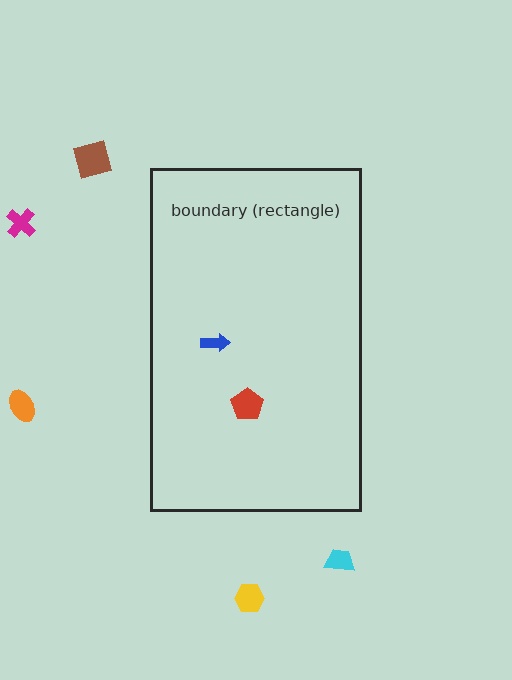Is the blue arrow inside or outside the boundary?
Inside.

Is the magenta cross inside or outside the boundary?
Outside.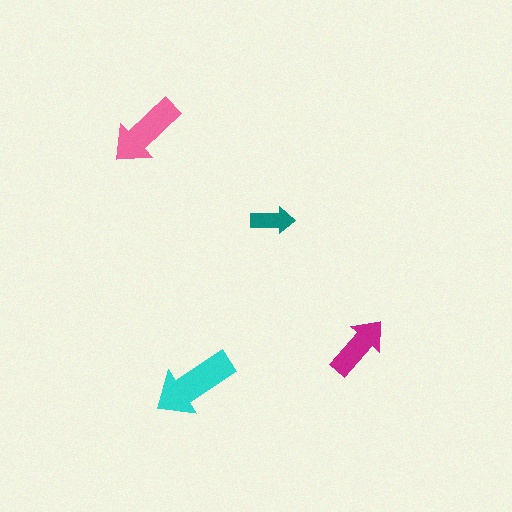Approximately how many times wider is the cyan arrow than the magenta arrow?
About 1.5 times wider.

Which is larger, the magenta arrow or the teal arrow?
The magenta one.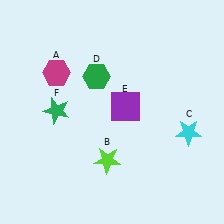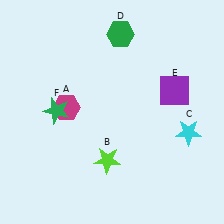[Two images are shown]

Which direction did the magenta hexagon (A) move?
The magenta hexagon (A) moved down.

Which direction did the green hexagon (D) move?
The green hexagon (D) moved up.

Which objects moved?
The objects that moved are: the magenta hexagon (A), the green hexagon (D), the purple square (E).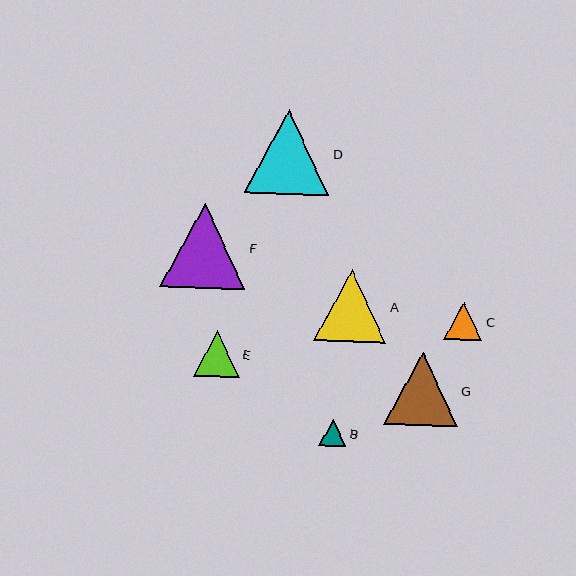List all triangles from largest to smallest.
From largest to smallest: F, D, G, A, E, C, B.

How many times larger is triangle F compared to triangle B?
Triangle F is approximately 3.1 times the size of triangle B.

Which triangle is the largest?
Triangle F is the largest with a size of approximately 85 pixels.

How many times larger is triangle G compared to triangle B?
Triangle G is approximately 2.7 times the size of triangle B.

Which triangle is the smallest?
Triangle B is the smallest with a size of approximately 28 pixels.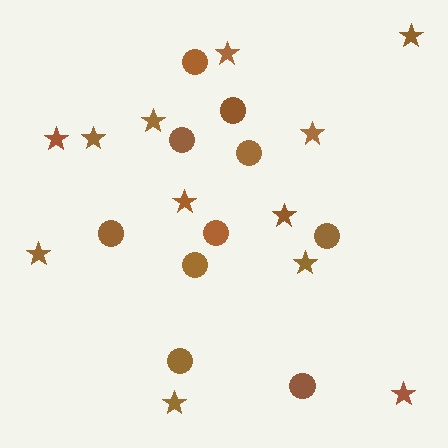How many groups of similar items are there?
There are 2 groups: one group of circles (10) and one group of stars (12).